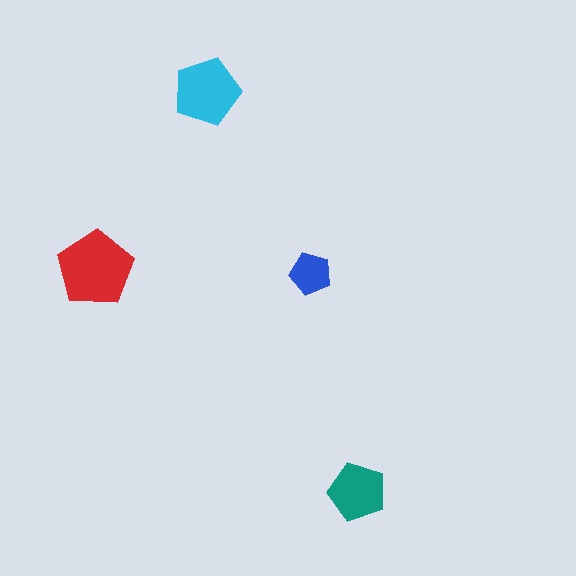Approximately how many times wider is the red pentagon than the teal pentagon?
About 1.5 times wider.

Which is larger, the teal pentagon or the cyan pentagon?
The cyan one.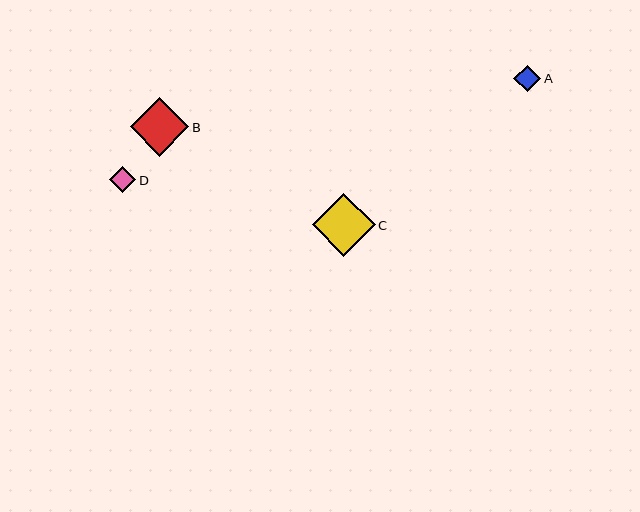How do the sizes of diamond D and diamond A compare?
Diamond D and diamond A are approximately the same size.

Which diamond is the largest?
Diamond C is the largest with a size of approximately 63 pixels.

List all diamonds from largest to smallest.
From largest to smallest: C, B, D, A.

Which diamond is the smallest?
Diamond A is the smallest with a size of approximately 27 pixels.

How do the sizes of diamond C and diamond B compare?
Diamond C and diamond B are approximately the same size.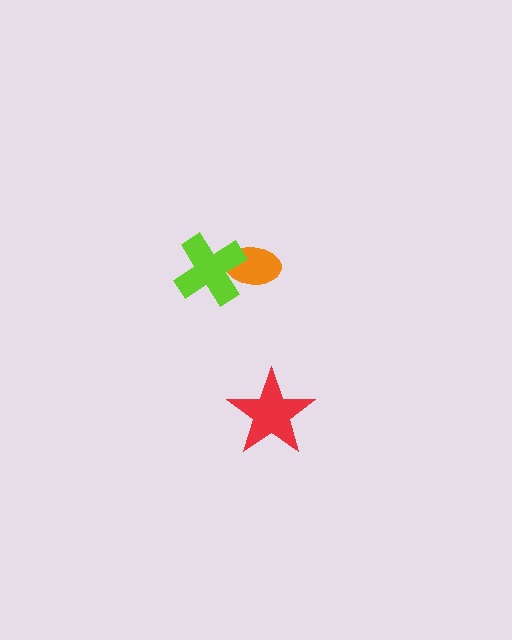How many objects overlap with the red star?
0 objects overlap with the red star.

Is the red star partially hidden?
No, no other shape covers it.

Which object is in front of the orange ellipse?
The lime cross is in front of the orange ellipse.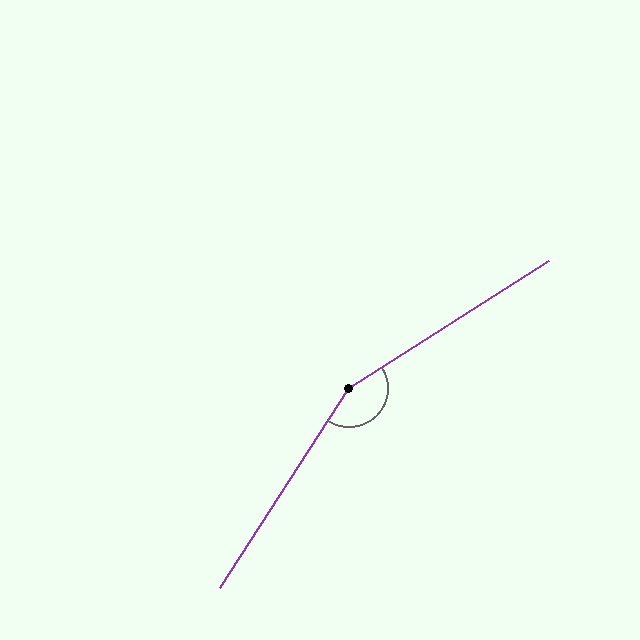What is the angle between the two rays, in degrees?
Approximately 155 degrees.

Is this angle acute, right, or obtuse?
It is obtuse.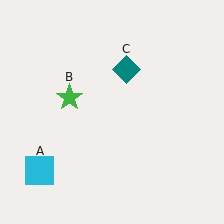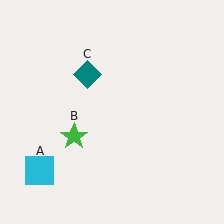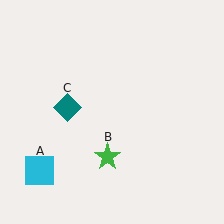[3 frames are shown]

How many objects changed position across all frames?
2 objects changed position: green star (object B), teal diamond (object C).